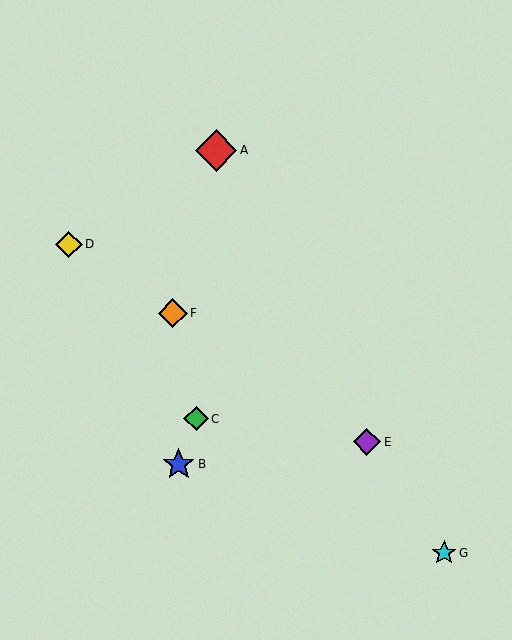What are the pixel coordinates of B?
Object B is at (179, 464).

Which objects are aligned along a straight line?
Objects D, E, F are aligned along a straight line.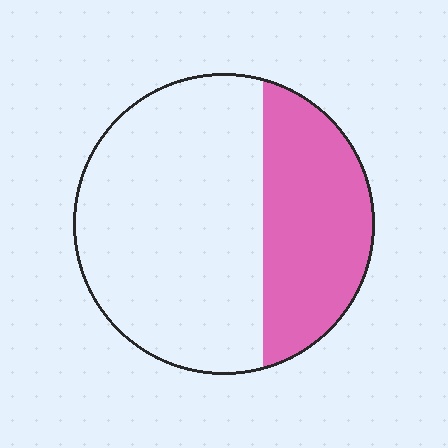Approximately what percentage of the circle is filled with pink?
Approximately 35%.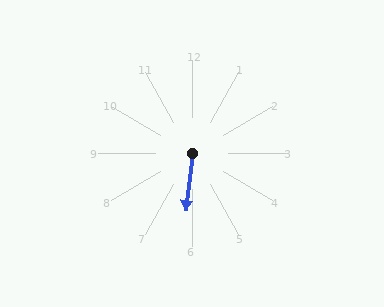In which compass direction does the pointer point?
South.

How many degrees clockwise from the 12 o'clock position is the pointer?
Approximately 187 degrees.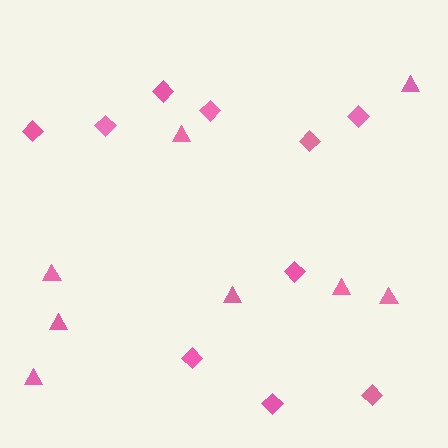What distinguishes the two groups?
There are 2 groups: one group of triangles (8) and one group of diamonds (10).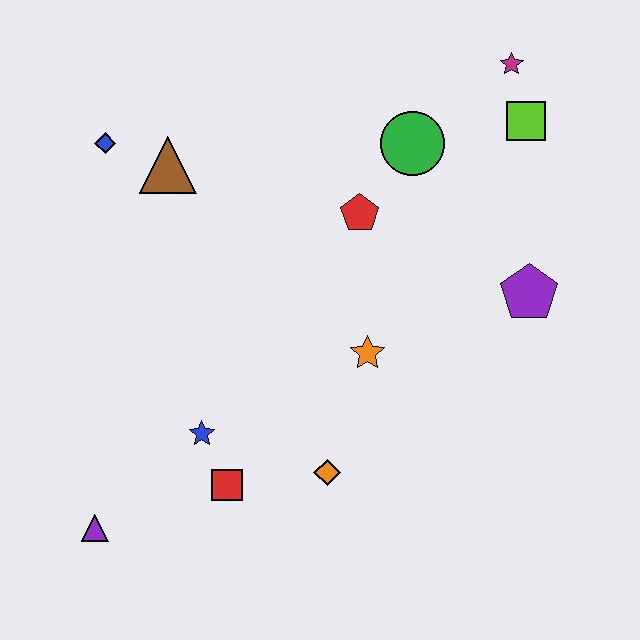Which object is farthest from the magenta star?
The purple triangle is farthest from the magenta star.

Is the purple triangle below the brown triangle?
Yes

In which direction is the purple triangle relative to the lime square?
The purple triangle is to the left of the lime square.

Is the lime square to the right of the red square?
Yes